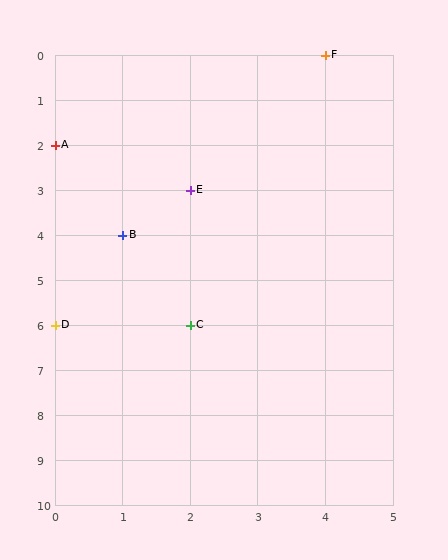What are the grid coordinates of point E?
Point E is at grid coordinates (2, 3).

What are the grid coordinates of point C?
Point C is at grid coordinates (2, 6).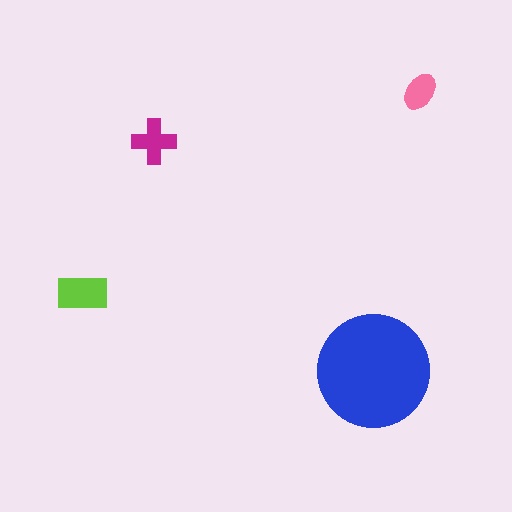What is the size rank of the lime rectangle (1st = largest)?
2nd.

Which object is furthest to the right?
The pink ellipse is rightmost.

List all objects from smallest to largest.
The pink ellipse, the magenta cross, the lime rectangle, the blue circle.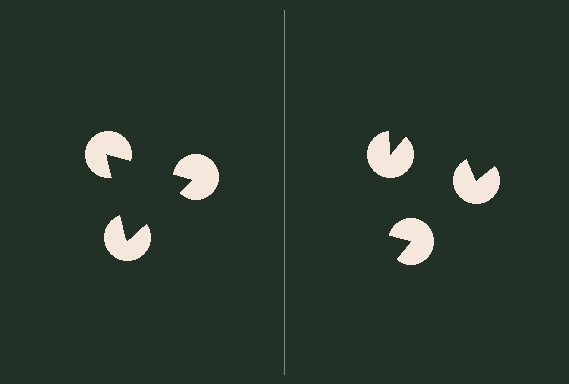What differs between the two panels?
The pac-man discs are positioned identically on both sides; only the wedge orientations differ. On the left they align to a triangle; on the right they are misaligned.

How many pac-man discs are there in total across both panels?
6 — 3 on each side.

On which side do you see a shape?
An illusory triangle appears on the left side. On the right side the wedge cuts are rotated, so no coherent shape forms.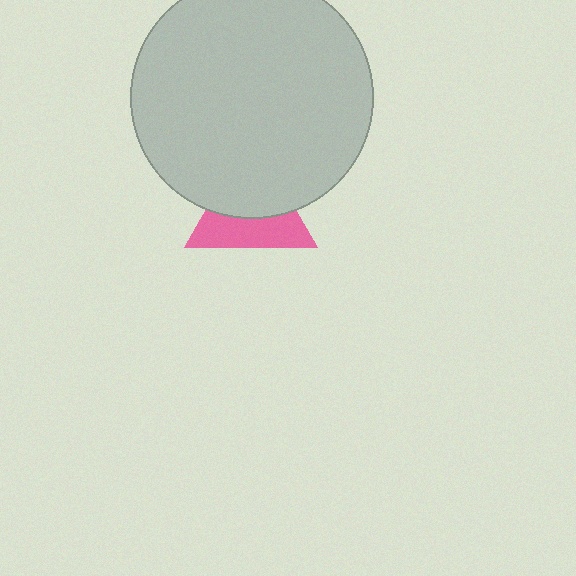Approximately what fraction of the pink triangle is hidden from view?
Roughly 53% of the pink triangle is hidden behind the light gray circle.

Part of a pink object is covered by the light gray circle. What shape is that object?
It is a triangle.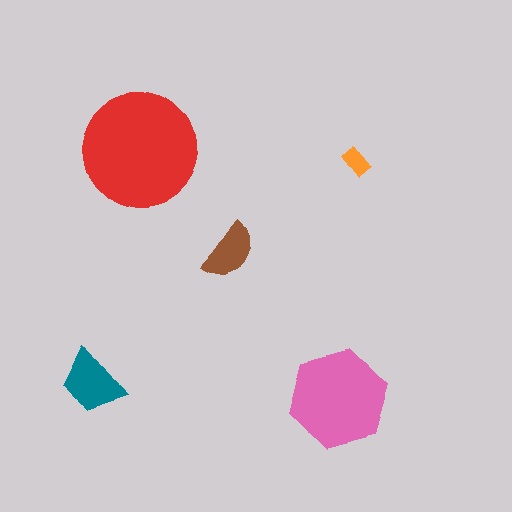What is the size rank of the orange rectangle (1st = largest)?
5th.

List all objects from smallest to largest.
The orange rectangle, the brown semicircle, the teal trapezoid, the pink hexagon, the red circle.